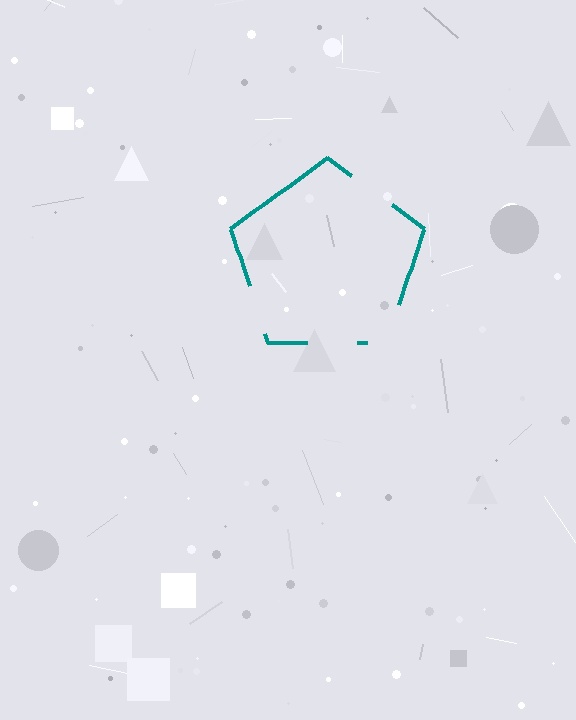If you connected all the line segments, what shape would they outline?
They would outline a pentagon.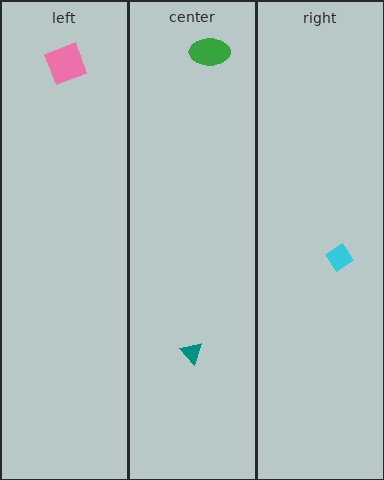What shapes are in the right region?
The cyan diamond.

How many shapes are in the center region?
2.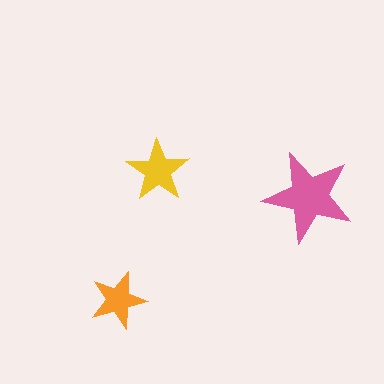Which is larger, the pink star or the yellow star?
The pink one.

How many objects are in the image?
There are 3 objects in the image.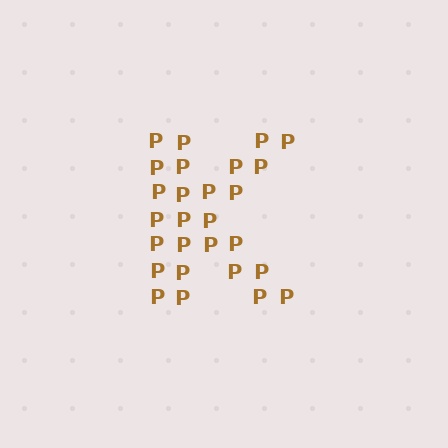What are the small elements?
The small elements are letter P's.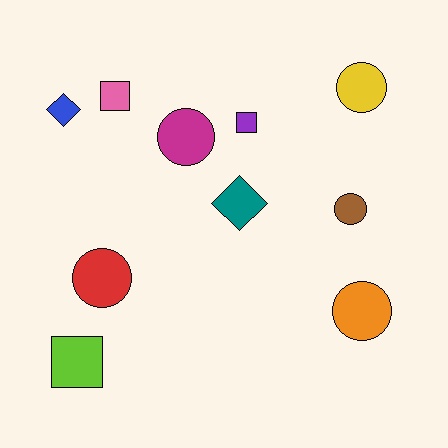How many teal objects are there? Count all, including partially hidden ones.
There is 1 teal object.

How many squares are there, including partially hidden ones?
There are 3 squares.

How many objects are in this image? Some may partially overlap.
There are 10 objects.